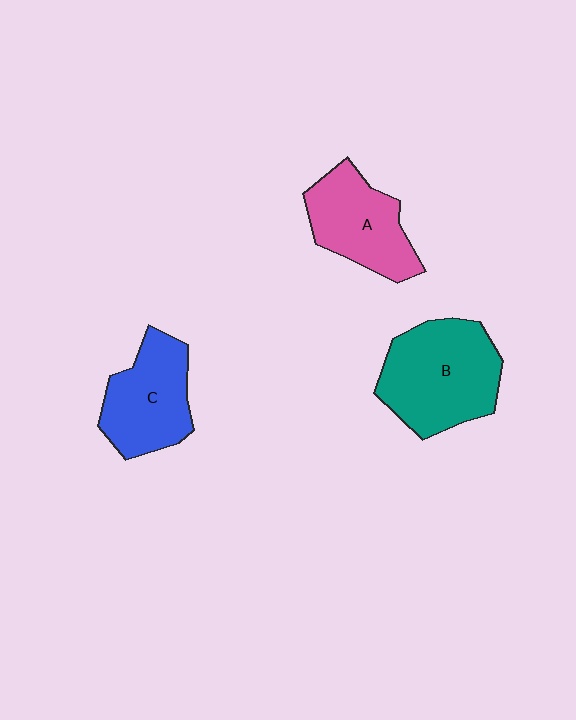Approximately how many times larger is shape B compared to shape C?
Approximately 1.3 times.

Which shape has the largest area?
Shape B (teal).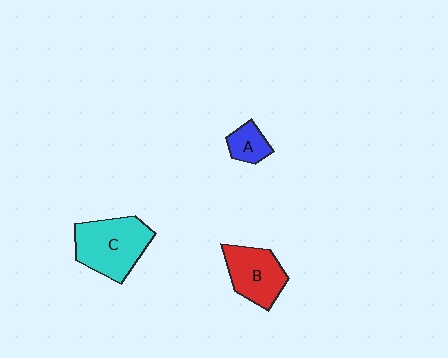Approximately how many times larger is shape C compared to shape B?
Approximately 1.3 times.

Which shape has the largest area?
Shape C (cyan).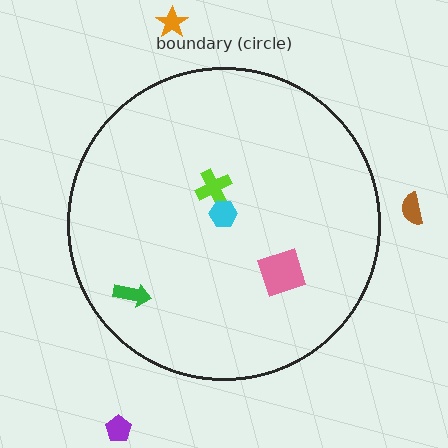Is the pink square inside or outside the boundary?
Inside.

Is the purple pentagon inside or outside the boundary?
Outside.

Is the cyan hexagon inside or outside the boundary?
Inside.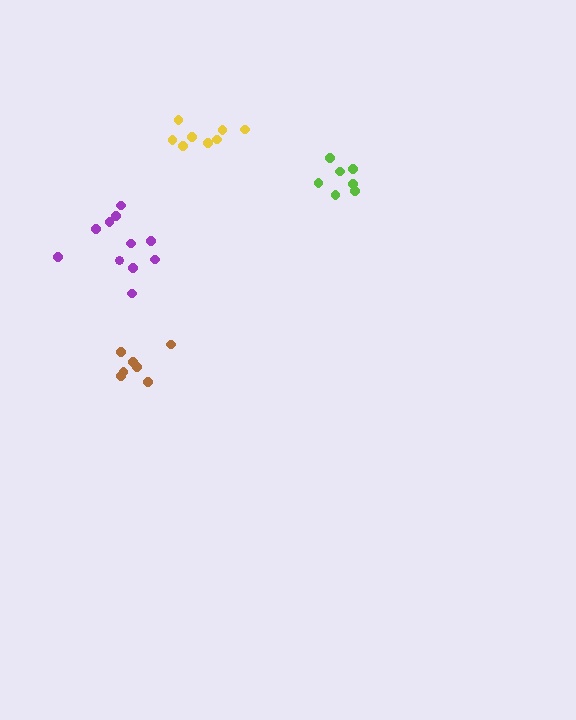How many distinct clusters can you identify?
There are 4 distinct clusters.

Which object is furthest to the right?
The lime cluster is rightmost.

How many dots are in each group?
Group 1: 8 dots, Group 2: 7 dots, Group 3: 7 dots, Group 4: 11 dots (33 total).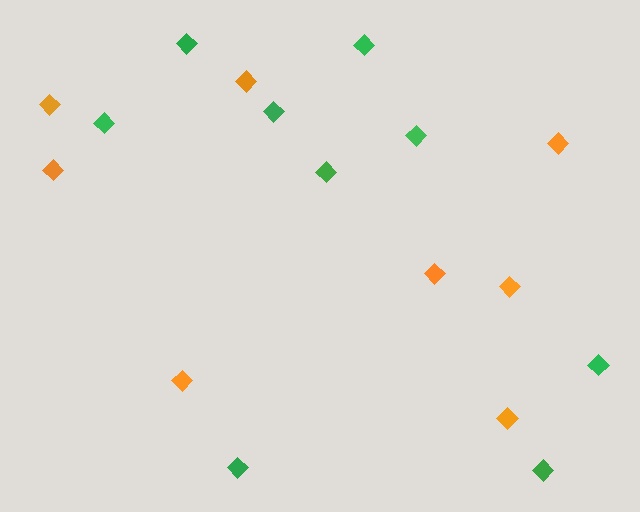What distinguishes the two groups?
There are 2 groups: one group of green diamonds (9) and one group of orange diamonds (8).